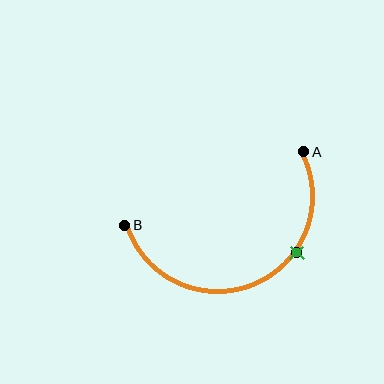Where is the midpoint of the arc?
The arc midpoint is the point on the curve farthest from the straight line joining A and B. It sits below that line.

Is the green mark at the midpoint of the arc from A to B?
No. The green mark lies on the arc but is closer to endpoint A. The arc midpoint would be at the point on the curve equidistant along the arc from both A and B.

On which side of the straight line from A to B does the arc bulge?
The arc bulges below the straight line connecting A and B.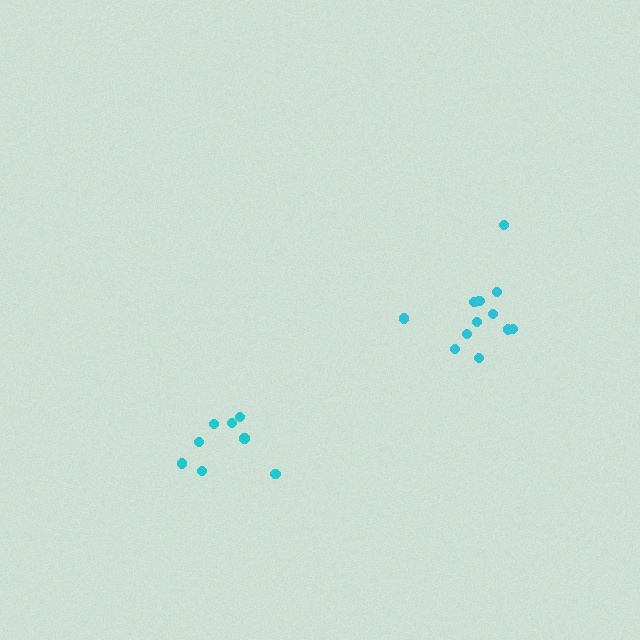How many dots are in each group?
Group 1: 12 dots, Group 2: 8 dots (20 total).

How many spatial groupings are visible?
There are 2 spatial groupings.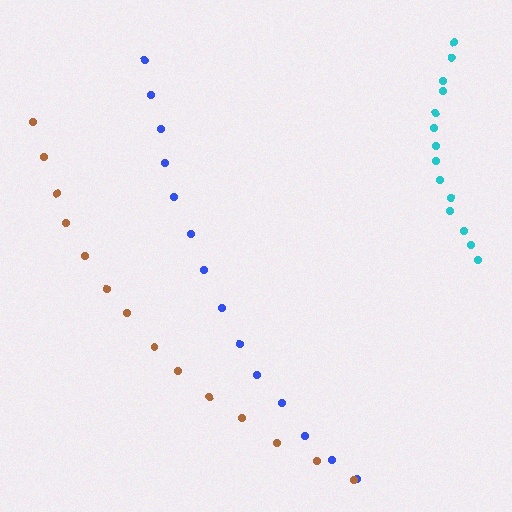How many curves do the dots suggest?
There are 3 distinct paths.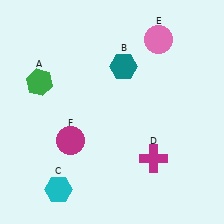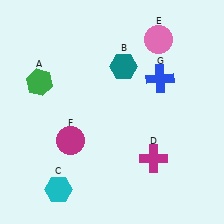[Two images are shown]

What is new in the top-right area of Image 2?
A blue cross (G) was added in the top-right area of Image 2.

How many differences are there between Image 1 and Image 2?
There is 1 difference between the two images.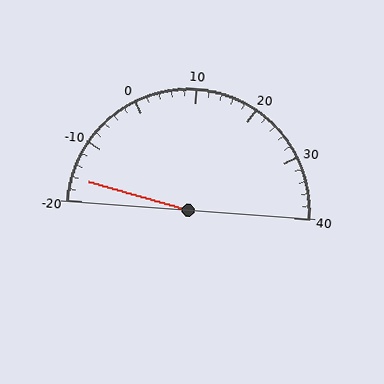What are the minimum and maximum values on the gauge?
The gauge ranges from -20 to 40.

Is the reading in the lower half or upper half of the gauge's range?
The reading is in the lower half of the range (-20 to 40).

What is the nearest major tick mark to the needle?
The nearest major tick mark is -20.